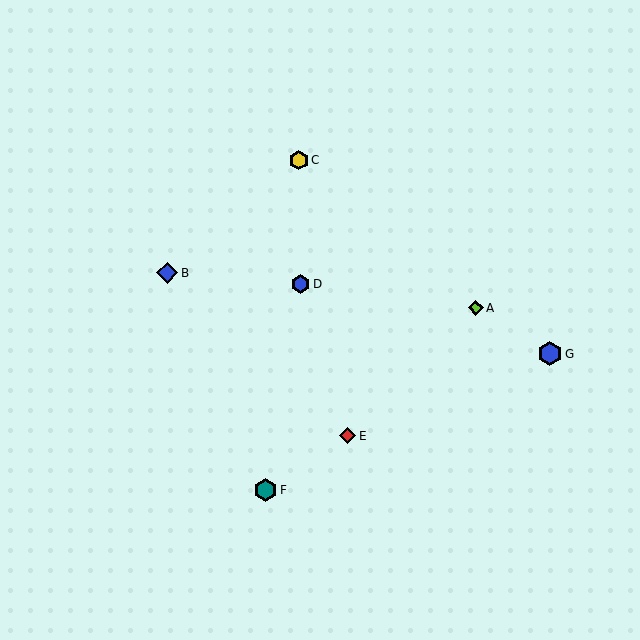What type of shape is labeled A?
Shape A is a lime diamond.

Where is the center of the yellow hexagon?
The center of the yellow hexagon is at (299, 160).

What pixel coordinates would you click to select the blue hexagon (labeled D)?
Click at (300, 284) to select the blue hexagon D.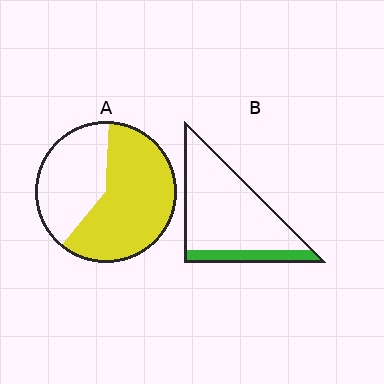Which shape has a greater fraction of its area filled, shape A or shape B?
Shape A.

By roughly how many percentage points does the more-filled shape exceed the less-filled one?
By roughly 45 percentage points (A over B).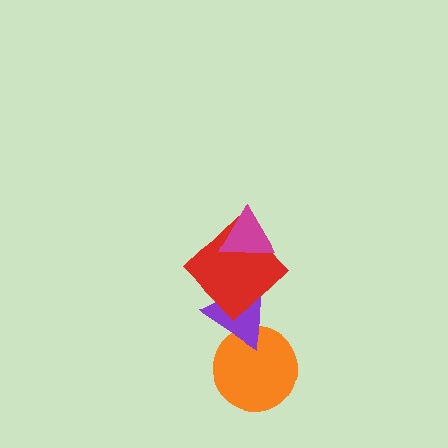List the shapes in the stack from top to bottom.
From top to bottom: the magenta triangle, the red diamond, the purple triangle, the orange circle.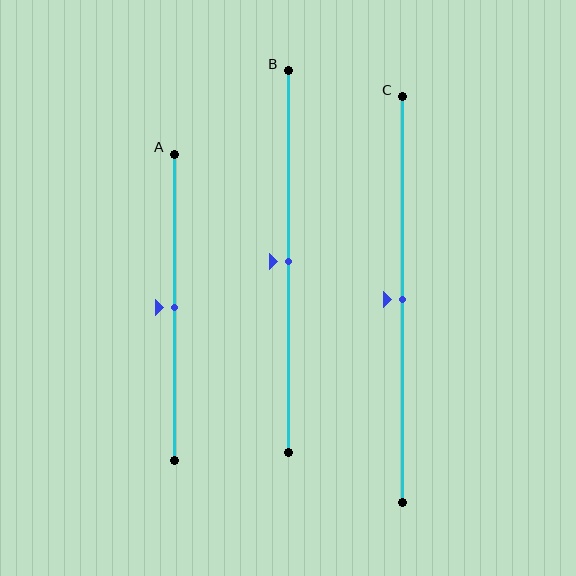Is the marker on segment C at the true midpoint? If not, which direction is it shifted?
Yes, the marker on segment C is at the true midpoint.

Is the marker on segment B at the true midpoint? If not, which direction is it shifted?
Yes, the marker on segment B is at the true midpoint.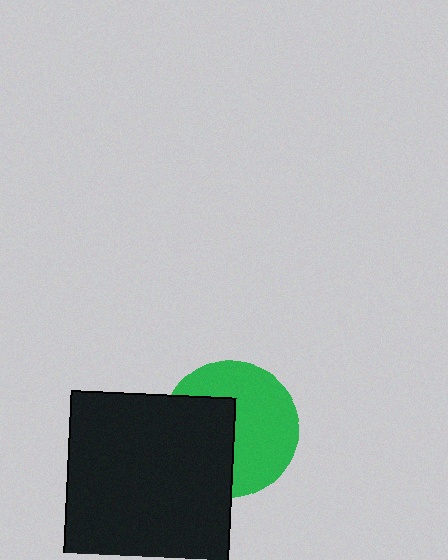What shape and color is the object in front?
The object in front is a black square.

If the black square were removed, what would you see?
You would see the complete green circle.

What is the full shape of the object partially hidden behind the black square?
The partially hidden object is a green circle.